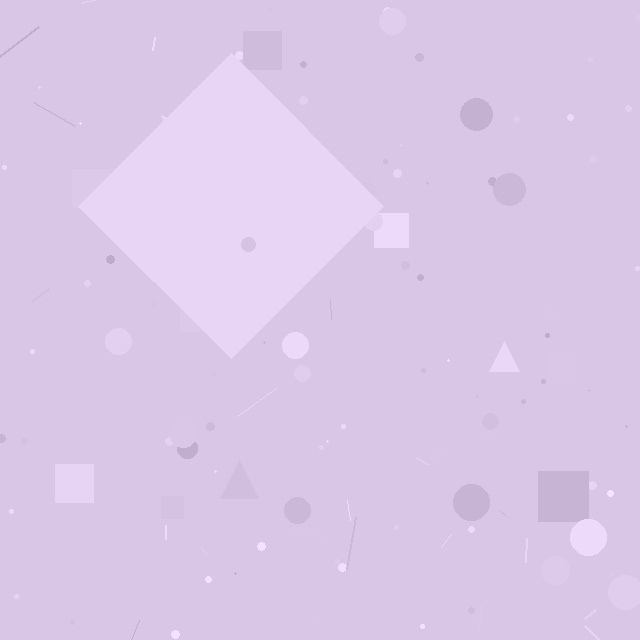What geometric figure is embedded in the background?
A diamond is embedded in the background.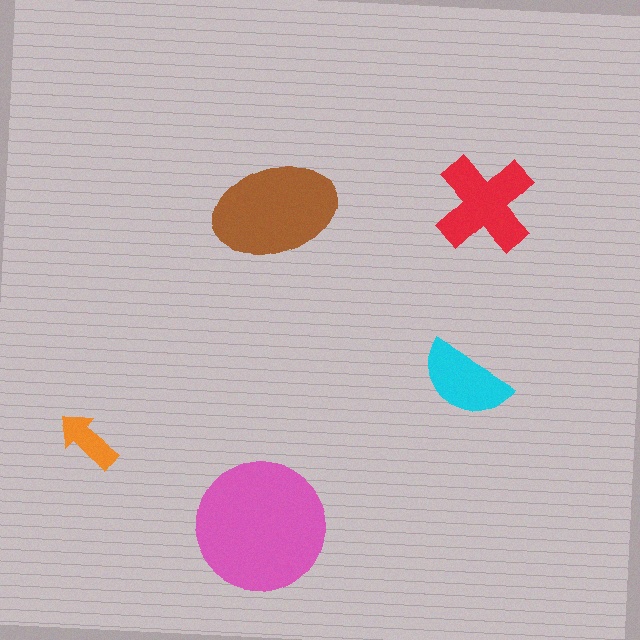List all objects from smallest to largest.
The orange arrow, the cyan semicircle, the red cross, the brown ellipse, the pink circle.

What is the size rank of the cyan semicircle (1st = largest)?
4th.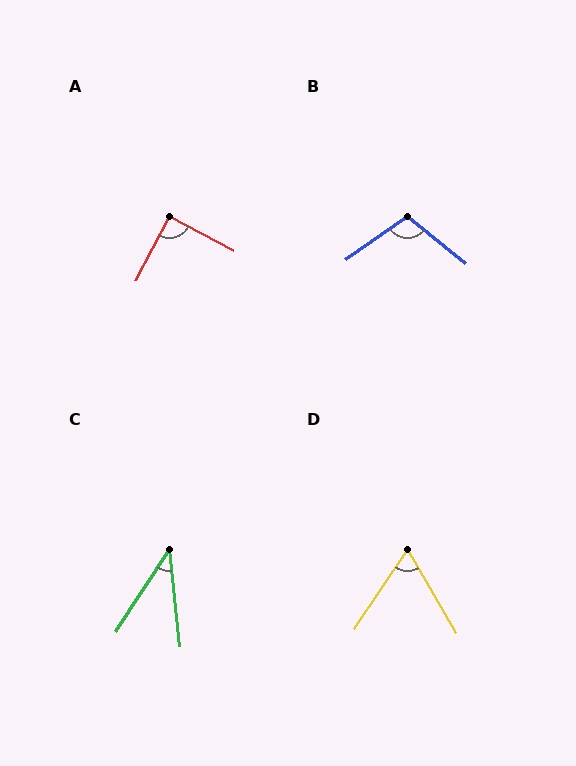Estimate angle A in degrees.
Approximately 90 degrees.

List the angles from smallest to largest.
C (40°), D (64°), A (90°), B (106°).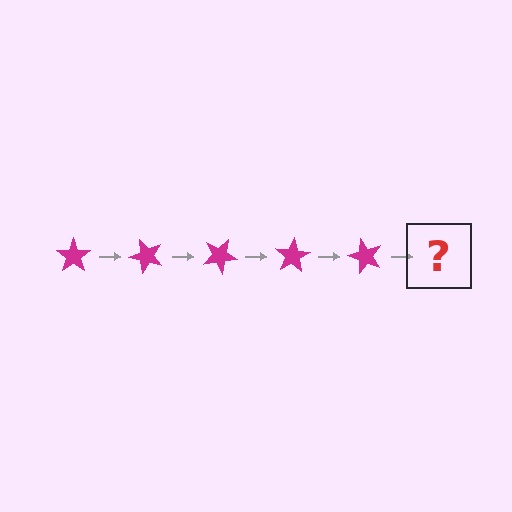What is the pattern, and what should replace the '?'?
The pattern is that the star rotates 50 degrees each step. The '?' should be a magenta star rotated 250 degrees.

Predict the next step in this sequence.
The next step is a magenta star rotated 250 degrees.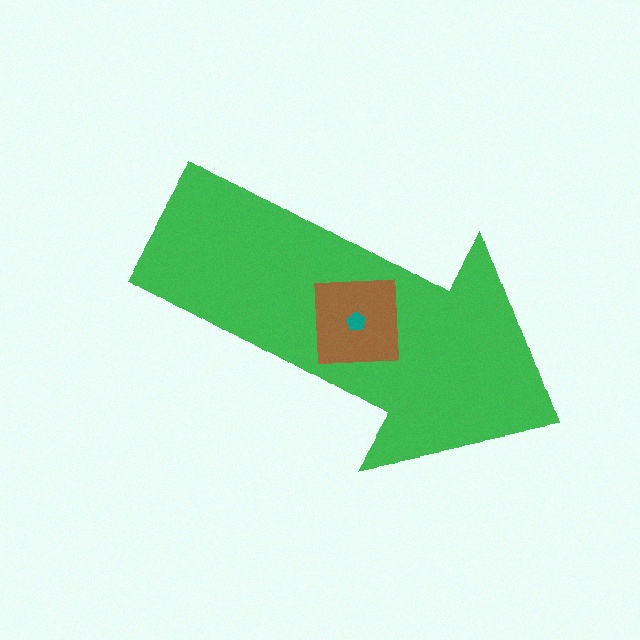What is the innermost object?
The teal pentagon.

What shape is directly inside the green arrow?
The brown square.